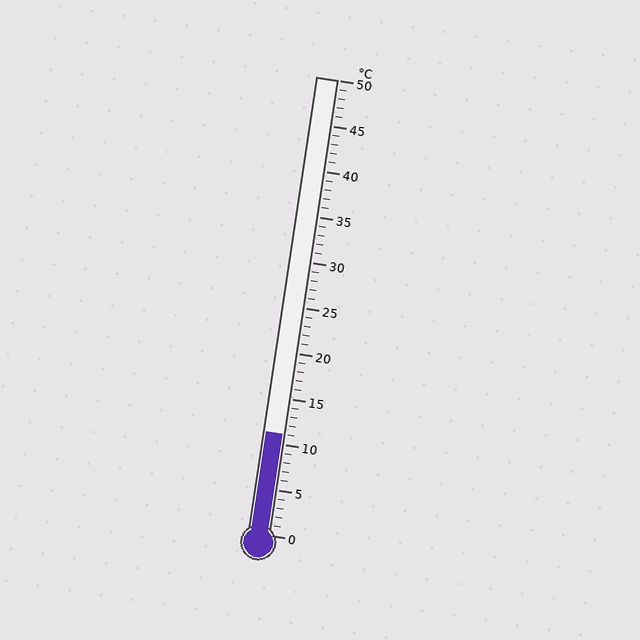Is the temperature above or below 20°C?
The temperature is below 20°C.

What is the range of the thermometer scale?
The thermometer scale ranges from 0°C to 50°C.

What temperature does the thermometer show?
The thermometer shows approximately 11°C.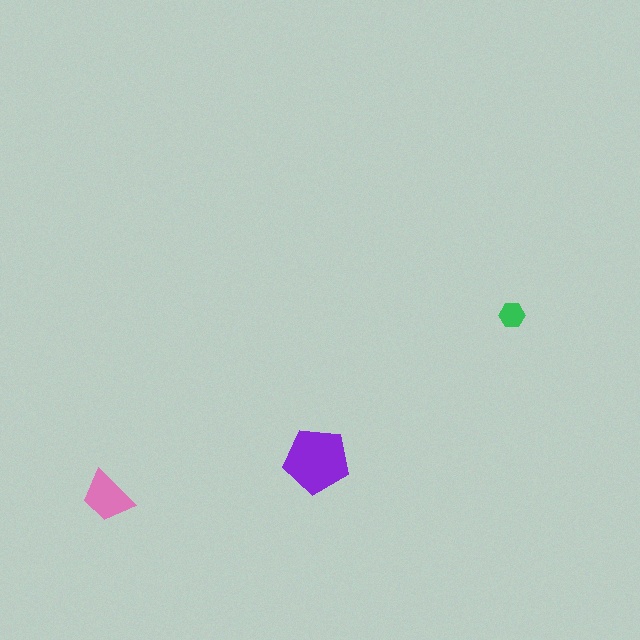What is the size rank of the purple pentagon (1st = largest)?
1st.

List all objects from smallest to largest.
The green hexagon, the pink trapezoid, the purple pentagon.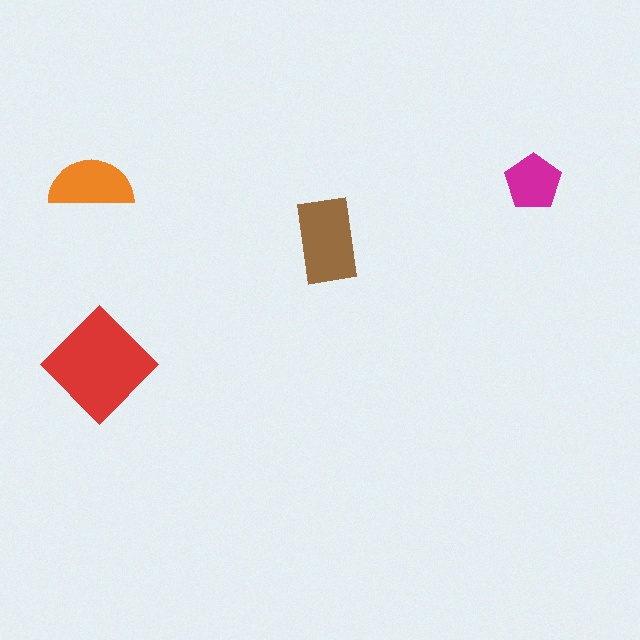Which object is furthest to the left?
The orange semicircle is leftmost.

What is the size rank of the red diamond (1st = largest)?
1st.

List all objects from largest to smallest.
The red diamond, the brown rectangle, the orange semicircle, the magenta pentagon.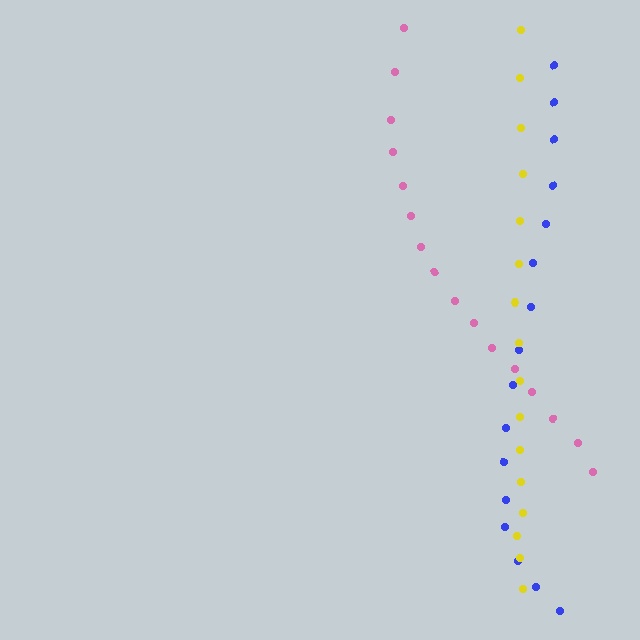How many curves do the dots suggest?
There are 3 distinct paths.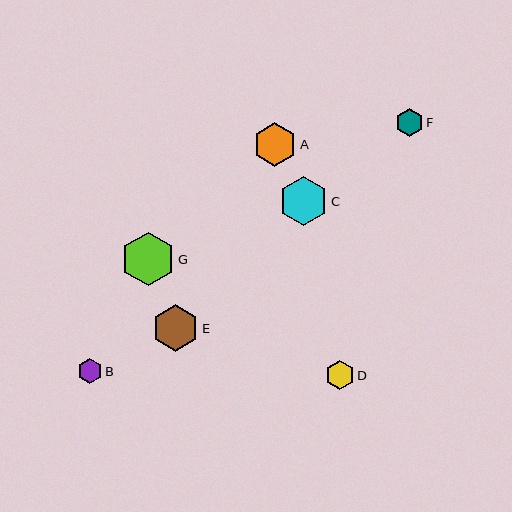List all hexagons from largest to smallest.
From largest to smallest: G, C, E, A, D, F, B.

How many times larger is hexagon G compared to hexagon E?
Hexagon G is approximately 1.2 times the size of hexagon E.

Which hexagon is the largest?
Hexagon G is the largest with a size of approximately 54 pixels.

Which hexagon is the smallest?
Hexagon B is the smallest with a size of approximately 24 pixels.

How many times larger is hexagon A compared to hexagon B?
Hexagon A is approximately 1.8 times the size of hexagon B.